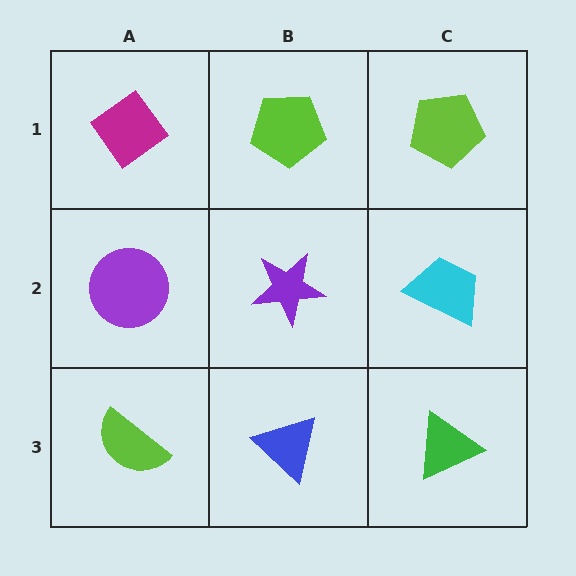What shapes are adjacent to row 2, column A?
A magenta diamond (row 1, column A), a lime semicircle (row 3, column A), a purple star (row 2, column B).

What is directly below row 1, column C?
A cyan trapezoid.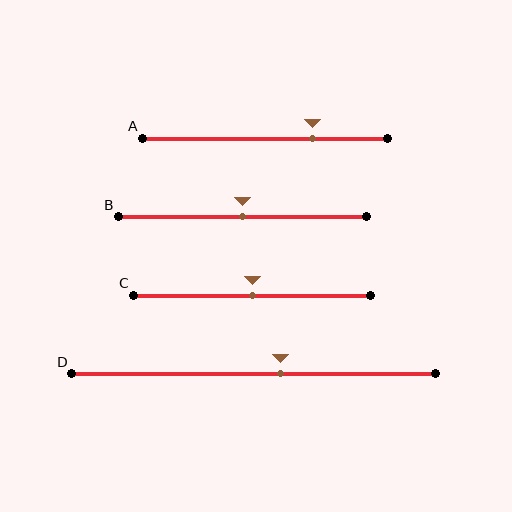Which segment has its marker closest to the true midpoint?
Segment B has its marker closest to the true midpoint.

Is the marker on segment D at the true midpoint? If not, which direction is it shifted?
No, the marker on segment D is shifted to the right by about 7% of the segment length.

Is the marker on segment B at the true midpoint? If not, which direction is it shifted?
Yes, the marker on segment B is at the true midpoint.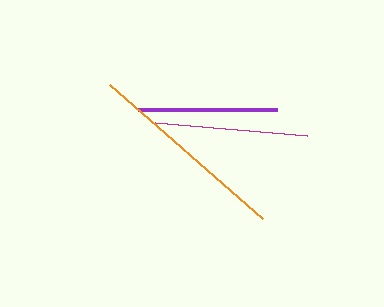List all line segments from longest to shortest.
From longest to shortest: orange, magenta, purple.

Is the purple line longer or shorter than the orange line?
The orange line is longer than the purple line.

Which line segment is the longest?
The orange line is the longest at approximately 204 pixels.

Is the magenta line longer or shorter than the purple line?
The magenta line is longer than the purple line.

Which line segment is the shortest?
The purple line is the shortest at approximately 139 pixels.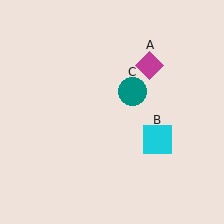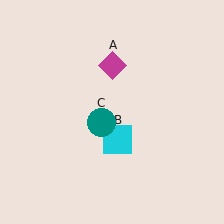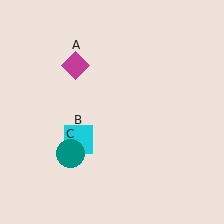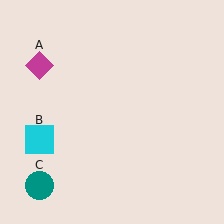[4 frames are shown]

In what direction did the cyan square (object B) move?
The cyan square (object B) moved left.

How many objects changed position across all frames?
3 objects changed position: magenta diamond (object A), cyan square (object B), teal circle (object C).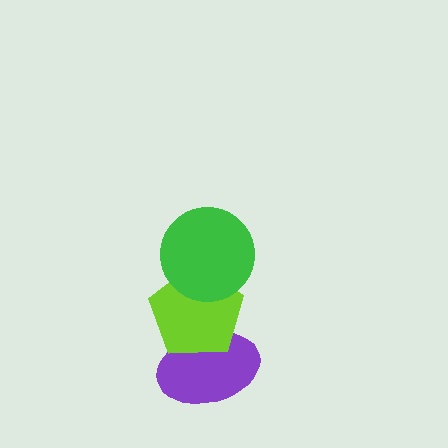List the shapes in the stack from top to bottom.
From top to bottom: the green circle, the lime pentagon, the purple ellipse.